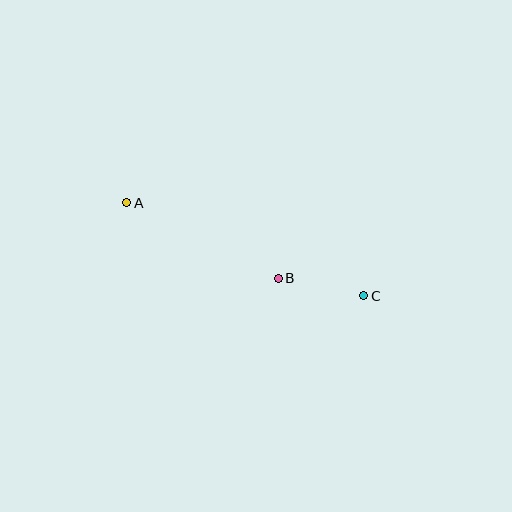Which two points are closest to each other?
Points B and C are closest to each other.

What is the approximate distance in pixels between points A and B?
The distance between A and B is approximately 169 pixels.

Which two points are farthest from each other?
Points A and C are farthest from each other.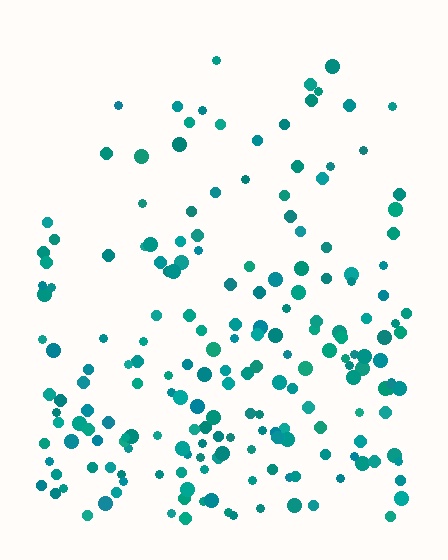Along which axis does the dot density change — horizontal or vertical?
Vertical.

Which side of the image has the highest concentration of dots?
The bottom.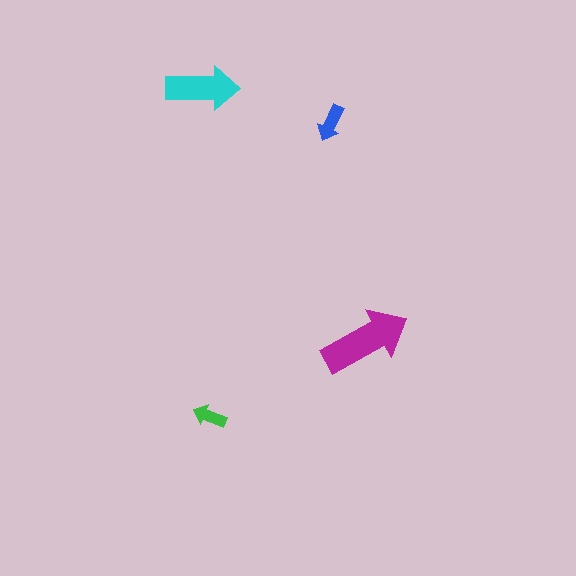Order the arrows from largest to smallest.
the magenta one, the cyan one, the blue one, the green one.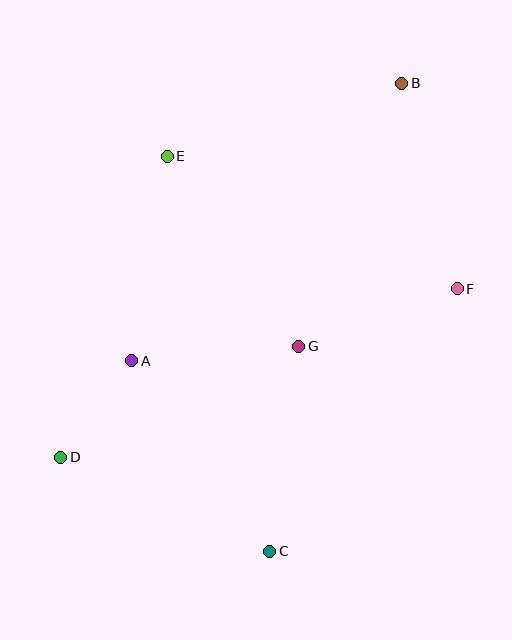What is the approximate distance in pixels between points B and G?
The distance between B and G is approximately 283 pixels.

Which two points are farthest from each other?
Points B and D are farthest from each other.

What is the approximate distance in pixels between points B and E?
The distance between B and E is approximately 246 pixels.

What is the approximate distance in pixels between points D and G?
The distance between D and G is approximately 263 pixels.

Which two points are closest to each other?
Points A and D are closest to each other.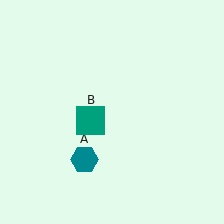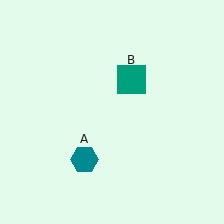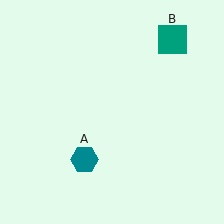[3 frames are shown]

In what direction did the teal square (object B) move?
The teal square (object B) moved up and to the right.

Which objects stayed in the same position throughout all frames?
Teal hexagon (object A) remained stationary.